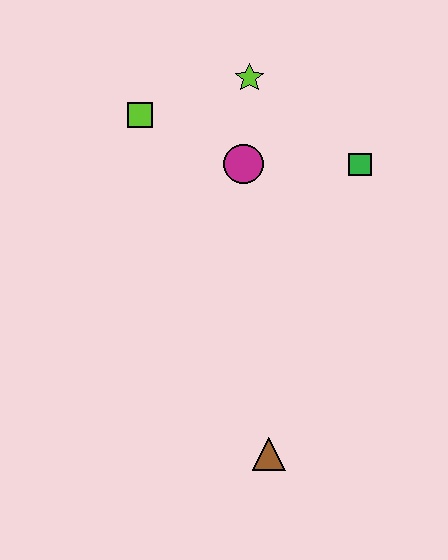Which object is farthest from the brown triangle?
The lime star is farthest from the brown triangle.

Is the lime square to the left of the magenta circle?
Yes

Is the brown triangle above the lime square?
No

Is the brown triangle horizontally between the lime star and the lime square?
No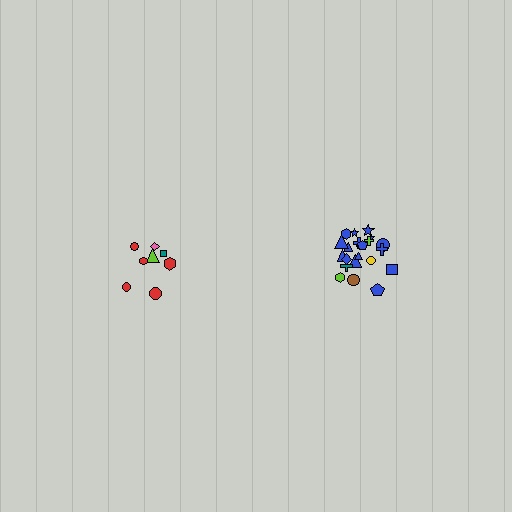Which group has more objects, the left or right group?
The right group.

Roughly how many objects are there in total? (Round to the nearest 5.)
Roughly 30 objects in total.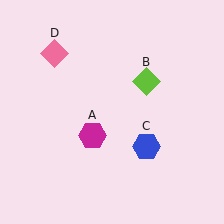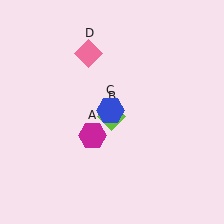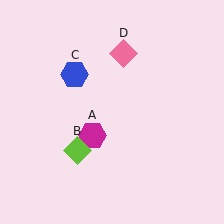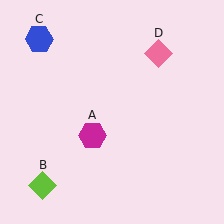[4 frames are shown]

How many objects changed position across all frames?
3 objects changed position: lime diamond (object B), blue hexagon (object C), pink diamond (object D).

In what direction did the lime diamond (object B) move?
The lime diamond (object B) moved down and to the left.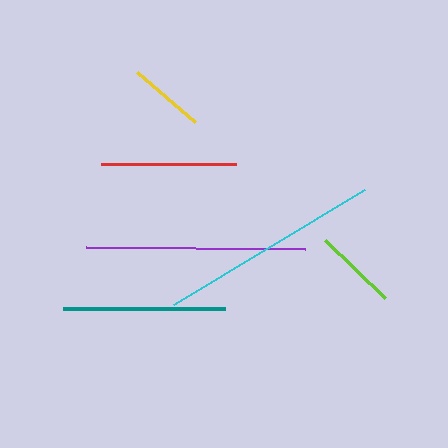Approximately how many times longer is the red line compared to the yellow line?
The red line is approximately 1.8 times the length of the yellow line.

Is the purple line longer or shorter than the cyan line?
The cyan line is longer than the purple line.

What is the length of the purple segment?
The purple segment is approximately 218 pixels long.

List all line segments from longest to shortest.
From longest to shortest: cyan, purple, teal, red, lime, yellow.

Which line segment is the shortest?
The yellow line is the shortest at approximately 76 pixels.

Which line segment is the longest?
The cyan line is the longest at approximately 223 pixels.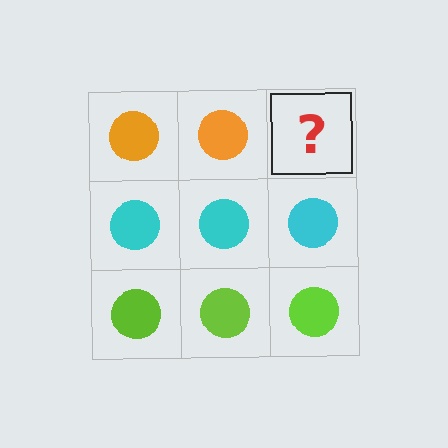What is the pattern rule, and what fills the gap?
The rule is that each row has a consistent color. The gap should be filled with an orange circle.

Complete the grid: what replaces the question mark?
The question mark should be replaced with an orange circle.